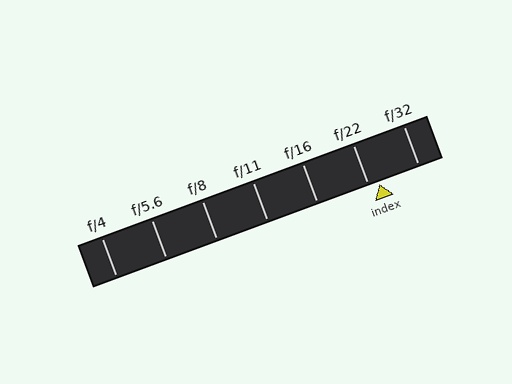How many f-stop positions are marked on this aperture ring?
There are 7 f-stop positions marked.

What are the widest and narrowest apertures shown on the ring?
The widest aperture shown is f/4 and the narrowest is f/32.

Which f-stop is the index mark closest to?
The index mark is closest to f/22.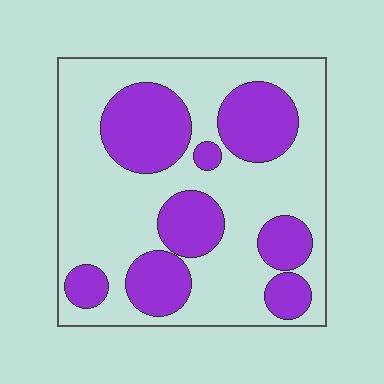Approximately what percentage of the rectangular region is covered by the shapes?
Approximately 35%.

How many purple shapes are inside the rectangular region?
8.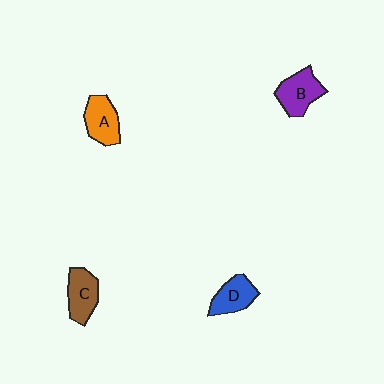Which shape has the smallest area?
Shape D (blue).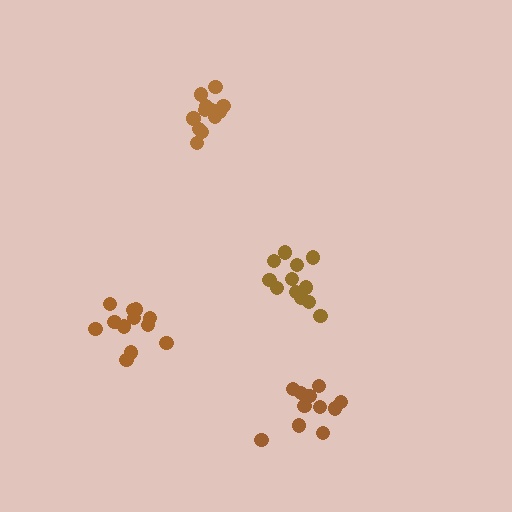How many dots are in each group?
Group 1: 12 dots, Group 2: 12 dots, Group 3: 13 dots, Group 4: 11 dots (48 total).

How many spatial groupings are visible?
There are 4 spatial groupings.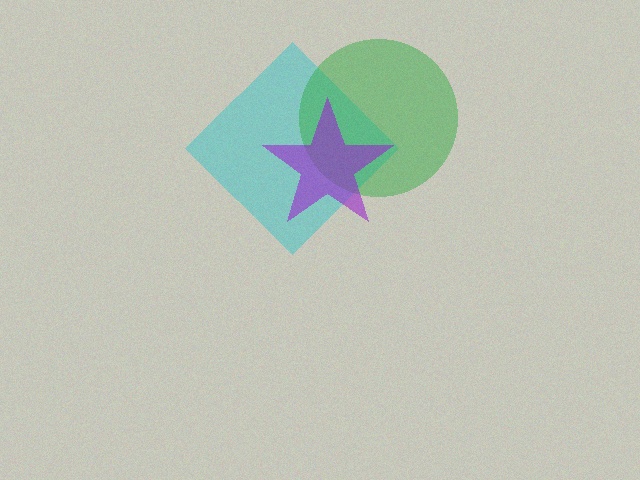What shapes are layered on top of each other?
The layered shapes are: a cyan diamond, a green circle, a purple star.